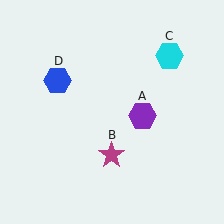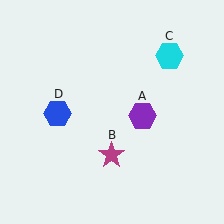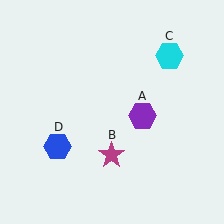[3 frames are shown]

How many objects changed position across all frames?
1 object changed position: blue hexagon (object D).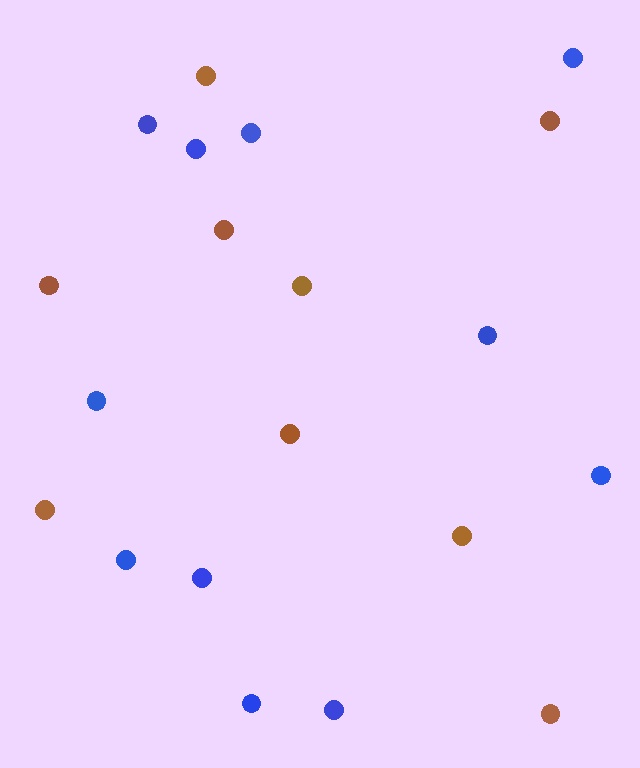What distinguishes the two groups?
There are 2 groups: one group of blue circles (11) and one group of brown circles (9).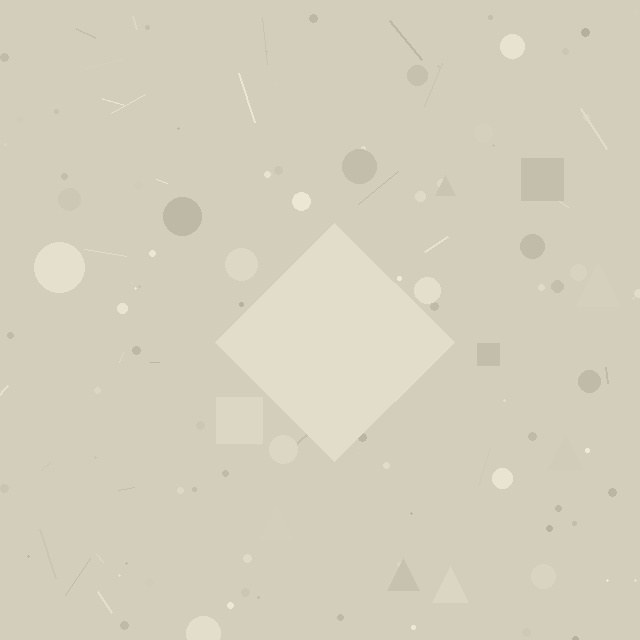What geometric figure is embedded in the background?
A diamond is embedded in the background.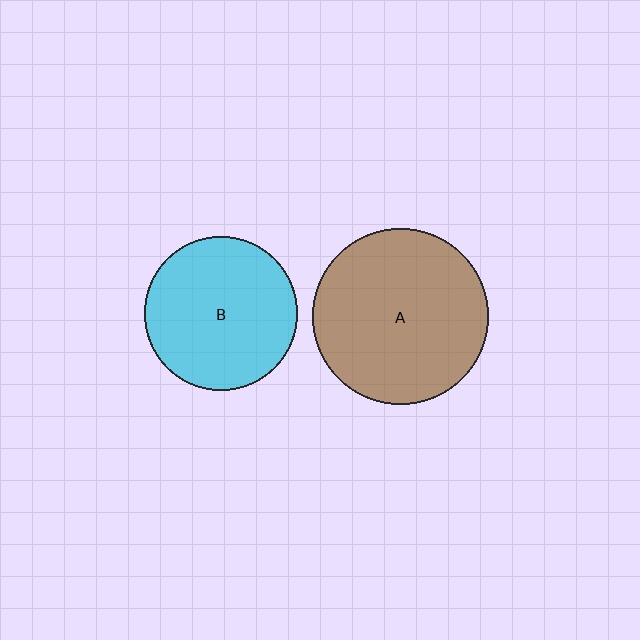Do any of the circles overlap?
No, none of the circles overlap.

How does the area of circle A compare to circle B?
Approximately 1.3 times.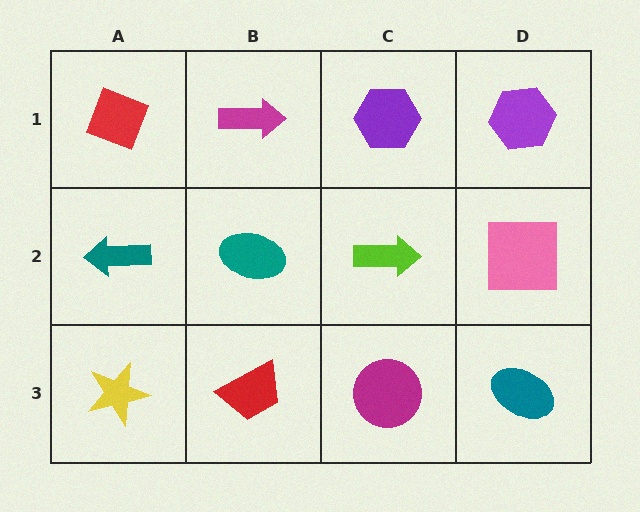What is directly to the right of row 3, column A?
A red trapezoid.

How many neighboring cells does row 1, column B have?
3.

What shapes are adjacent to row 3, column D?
A pink square (row 2, column D), a magenta circle (row 3, column C).